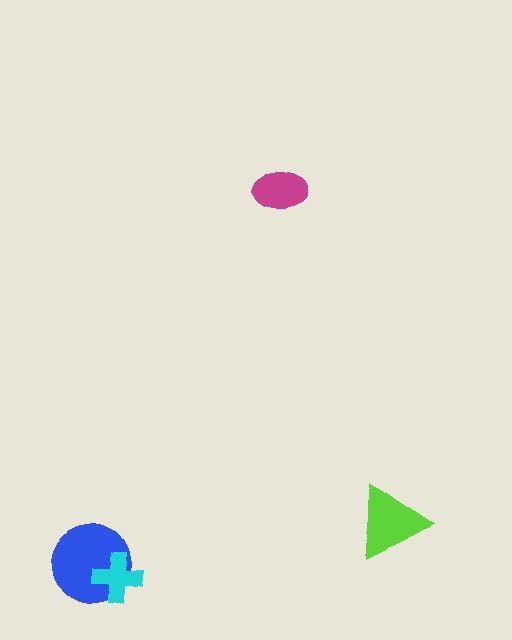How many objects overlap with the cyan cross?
1 object overlaps with the cyan cross.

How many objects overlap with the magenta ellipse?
0 objects overlap with the magenta ellipse.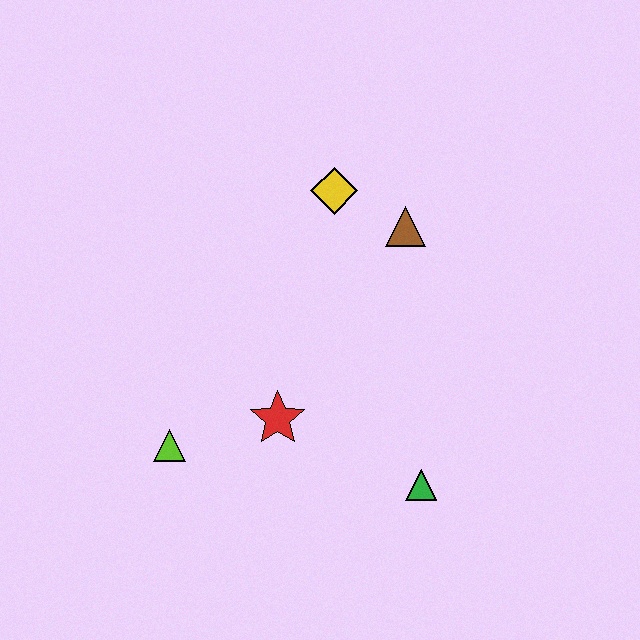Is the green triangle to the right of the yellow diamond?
Yes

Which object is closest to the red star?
The lime triangle is closest to the red star.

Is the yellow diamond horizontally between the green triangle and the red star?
Yes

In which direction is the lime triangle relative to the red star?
The lime triangle is to the left of the red star.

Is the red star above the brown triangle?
No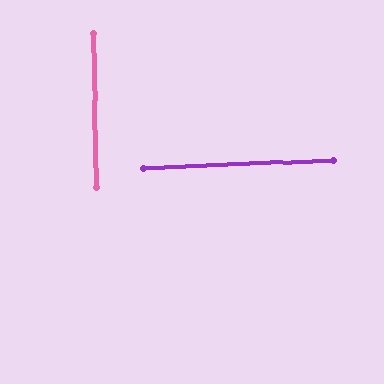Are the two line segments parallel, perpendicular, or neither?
Perpendicular — they meet at approximately 89°.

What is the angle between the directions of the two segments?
Approximately 89 degrees.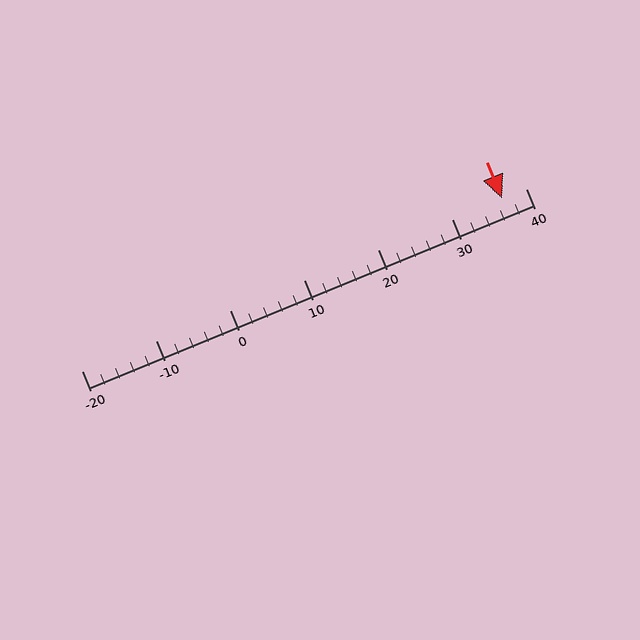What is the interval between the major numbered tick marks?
The major tick marks are spaced 10 units apart.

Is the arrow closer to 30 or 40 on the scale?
The arrow is closer to 40.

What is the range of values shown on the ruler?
The ruler shows values from -20 to 40.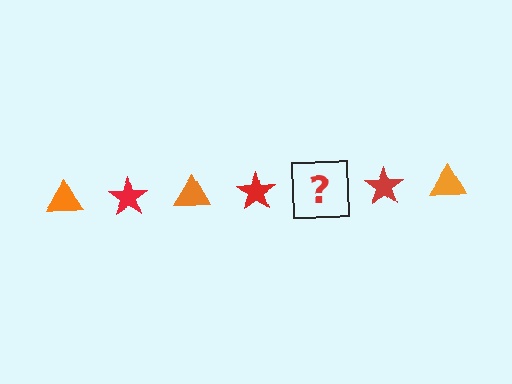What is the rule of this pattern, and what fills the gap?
The rule is that the pattern alternates between orange triangle and red star. The gap should be filled with an orange triangle.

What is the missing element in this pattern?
The missing element is an orange triangle.